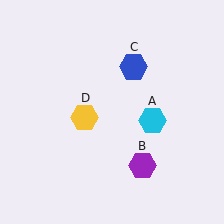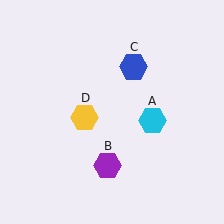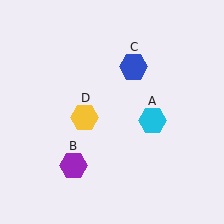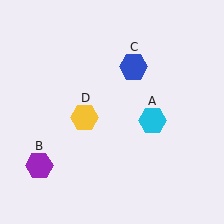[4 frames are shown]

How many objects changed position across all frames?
1 object changed position: purple hexagon (object B).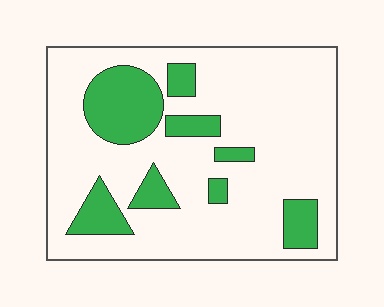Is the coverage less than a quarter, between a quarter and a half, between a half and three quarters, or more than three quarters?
Less than a quarter.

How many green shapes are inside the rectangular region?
8.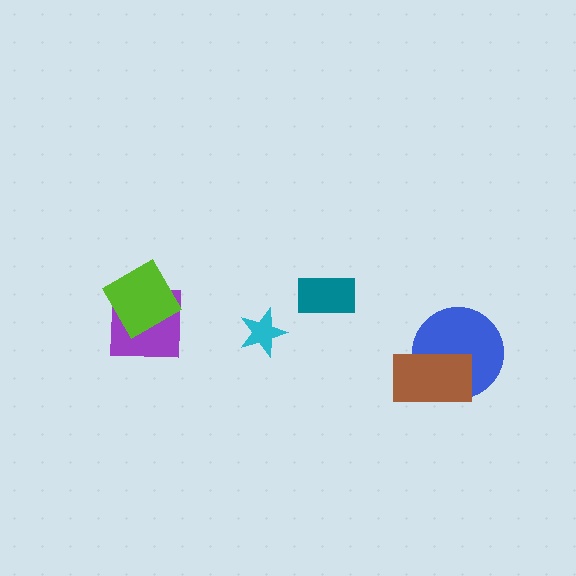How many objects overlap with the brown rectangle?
1 object overlaps with the brown rectangle.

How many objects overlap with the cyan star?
0 objects overlap with the cyan star.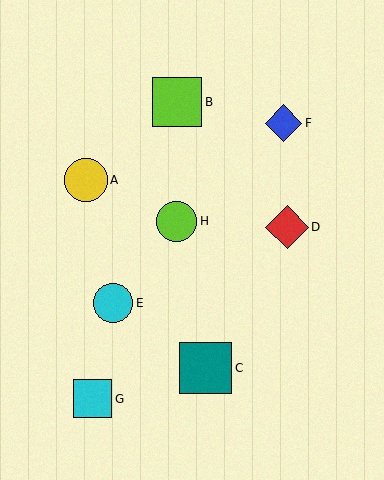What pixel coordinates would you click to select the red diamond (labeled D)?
Click at (287, 227) to select the red diamond D.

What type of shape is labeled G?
Shape G is a cyan square.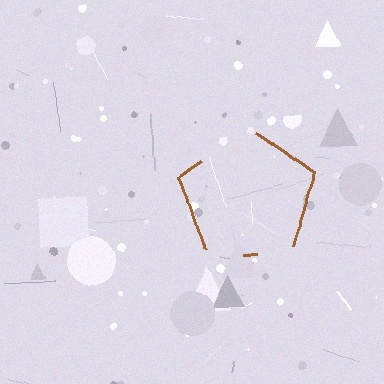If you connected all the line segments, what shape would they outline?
They would outline a pentagon.